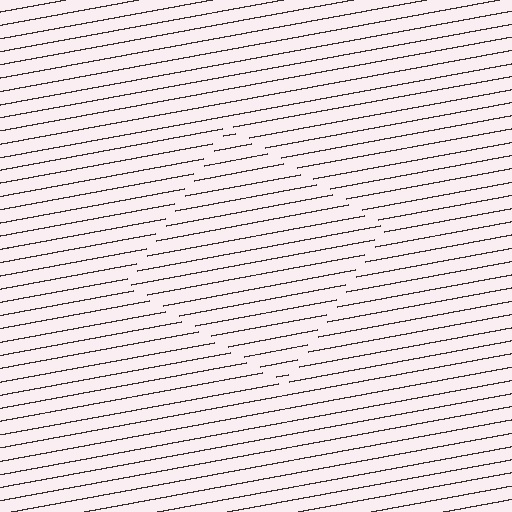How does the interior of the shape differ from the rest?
The interior of the shape contains the same grating, shifted by half a period — the contour is defined by the phase discontinuity where line-ends from the inner and outer gratings abut.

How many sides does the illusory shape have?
4 sides — the line-ends trace a square.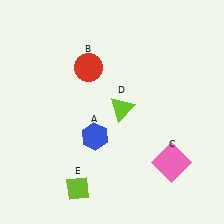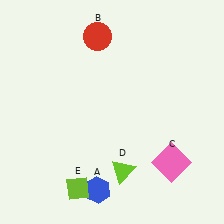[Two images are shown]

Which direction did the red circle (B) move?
The red circle (B) moved up.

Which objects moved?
The objects that moved are: the blue hexagon (A), the red circle (B), the lime triangle (D).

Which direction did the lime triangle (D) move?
The lime triangle (D) moved down.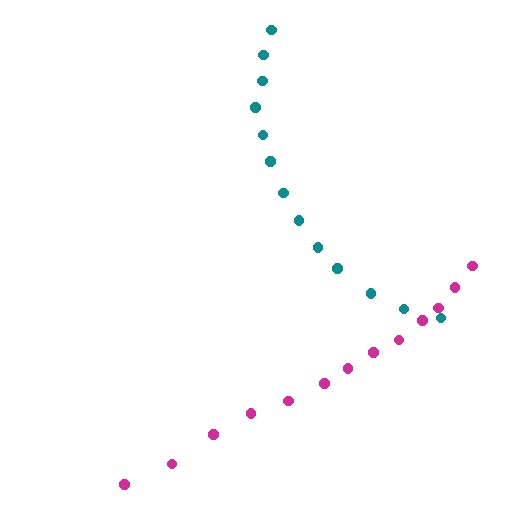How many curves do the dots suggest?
There are 2 distinct paths.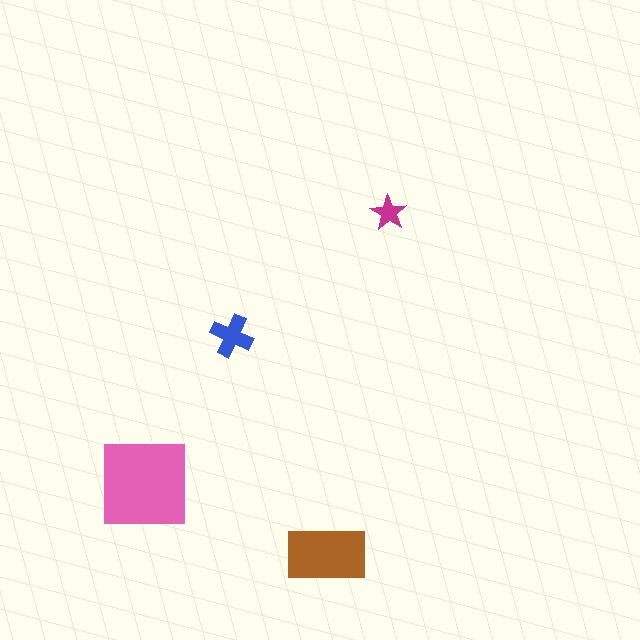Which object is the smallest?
The magenta star.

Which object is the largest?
The pink square.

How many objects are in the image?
There are 4 objects in the image.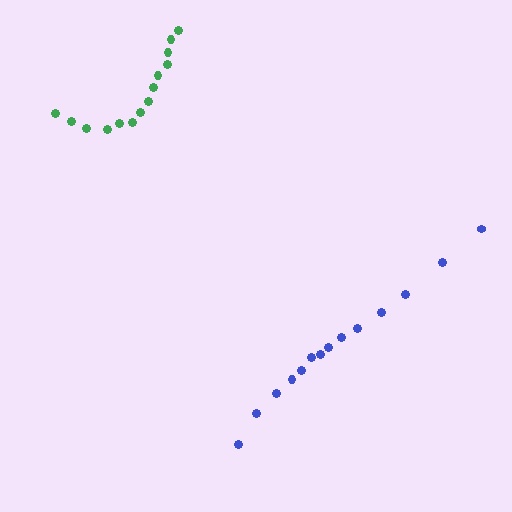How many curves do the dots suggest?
There are 2 distinct paths.